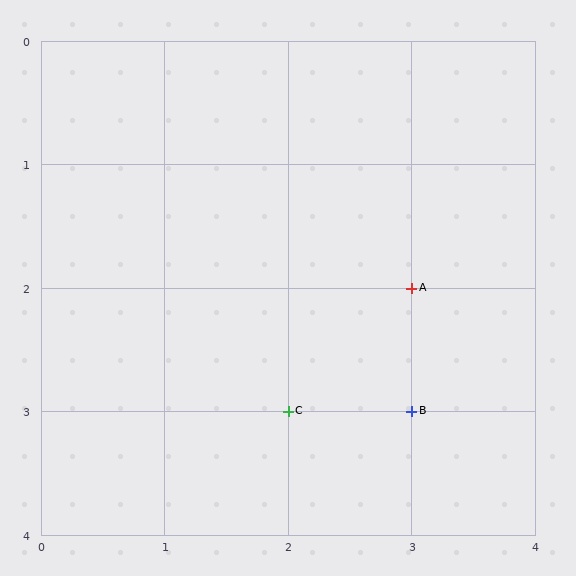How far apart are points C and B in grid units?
Points C and B are 1 column apart.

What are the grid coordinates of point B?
Point B is at grid coordinates (3, 3).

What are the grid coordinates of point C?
Point C is at grid coordinates (2, 3).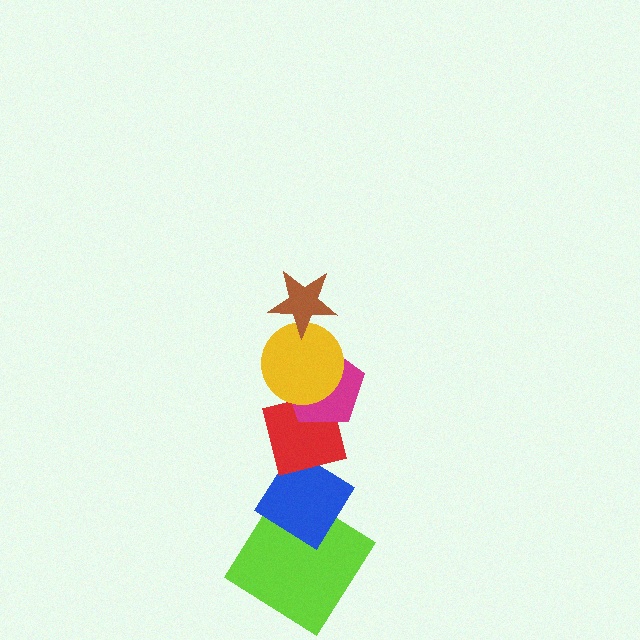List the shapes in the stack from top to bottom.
From top to bottom: the brown star, the yellow circle, the magenta pentagon, the red square, the blue diamond, the lime diamond.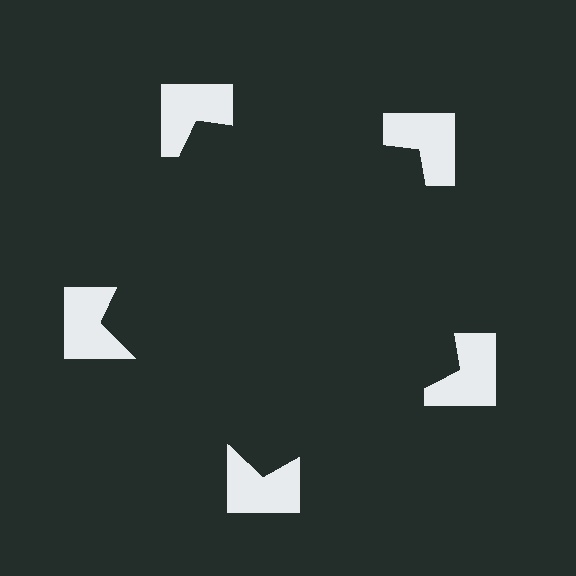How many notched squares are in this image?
There are 5 — one at each vertex of the illusory pentagon.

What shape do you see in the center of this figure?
An illusory pentagon — its edges are inferred from the aligned wedge cuts in the notched squares, not physically drawn.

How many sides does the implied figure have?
5 sides.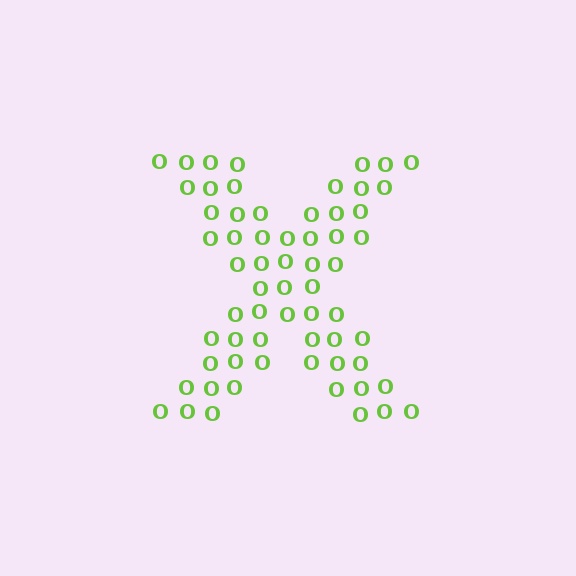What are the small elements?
The small elements are letter O's.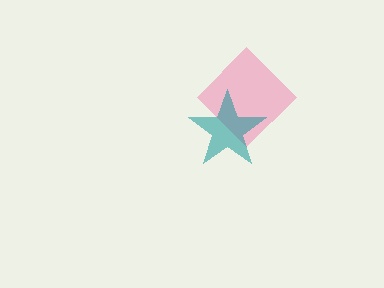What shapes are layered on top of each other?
The layered shapes are: a pink diamond, a teal star.